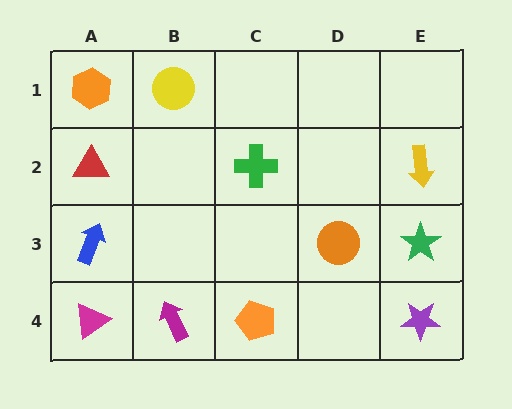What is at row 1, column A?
An orange hexagon.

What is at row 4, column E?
A purple star.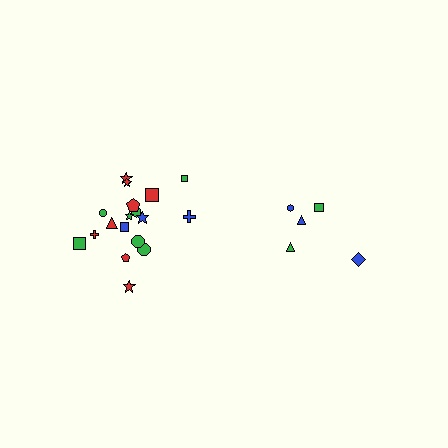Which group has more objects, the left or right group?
The left group.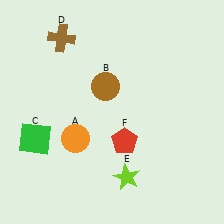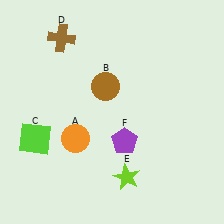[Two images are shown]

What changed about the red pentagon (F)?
In Image 1, F is red. In Image 2, it changed to purple.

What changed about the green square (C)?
In Image 1, C is green. In Image 2, it changed to lime.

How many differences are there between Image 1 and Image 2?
There are 2 differences between the two images.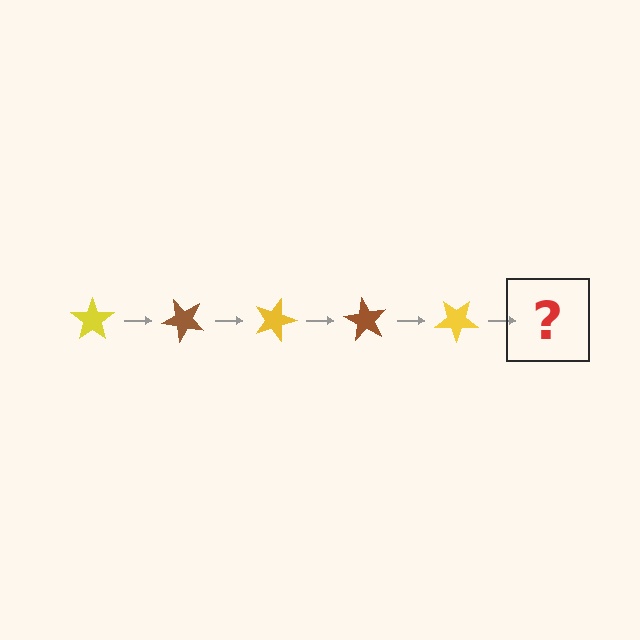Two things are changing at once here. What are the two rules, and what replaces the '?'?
The two rules are that it rotates 45 degrees each step and the color cycles through yellow and brown. The '?' should be a brown star, rotated 225 degrees from the start.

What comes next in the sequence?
The next element should be a brown star, rotated 225 degrees from the start.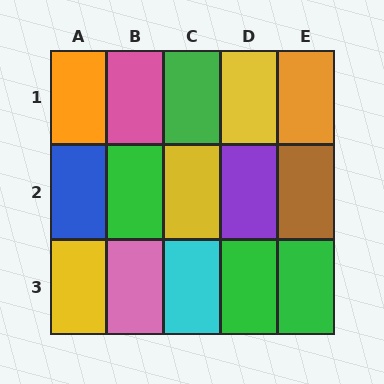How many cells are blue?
1 cell is blue.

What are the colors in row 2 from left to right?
Blue, green, yellow, purple, brown.